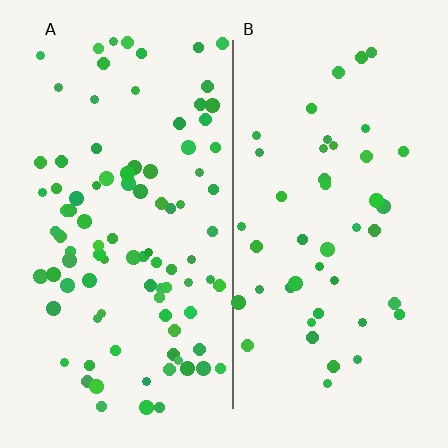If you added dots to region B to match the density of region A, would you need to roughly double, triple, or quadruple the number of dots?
Approximately double.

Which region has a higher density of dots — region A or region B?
A (the left).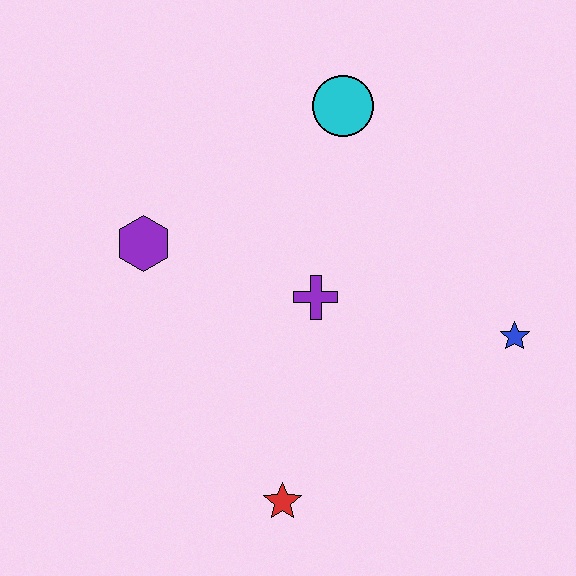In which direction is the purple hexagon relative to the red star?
The purple hexagon is above the red star.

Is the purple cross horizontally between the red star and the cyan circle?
Yes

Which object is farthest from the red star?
The cyan circle is farthest from the red star.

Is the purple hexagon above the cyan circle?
No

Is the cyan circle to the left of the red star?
No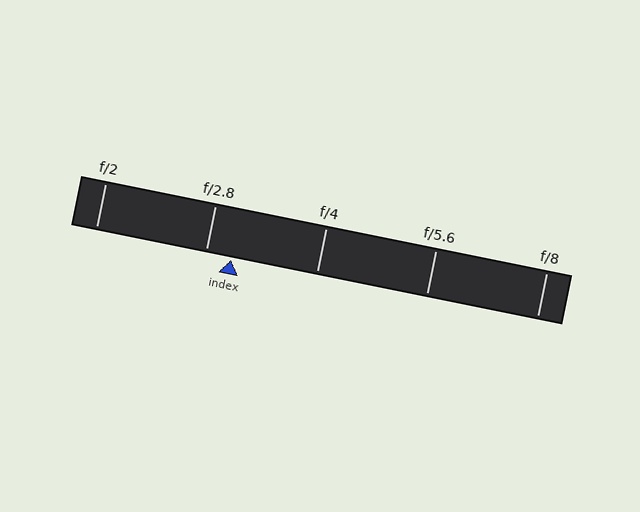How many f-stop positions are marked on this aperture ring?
There are 5 f-stop positions marked.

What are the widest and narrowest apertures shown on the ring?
The widest aperture shown is f/2 and the narrowest is f/8.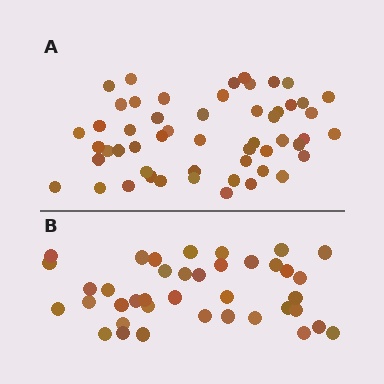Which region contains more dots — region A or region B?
Region A (the top region) has more dots.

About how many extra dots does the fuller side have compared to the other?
Region A has approximately 15 more dots than region B.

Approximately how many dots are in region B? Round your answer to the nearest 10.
About 40 dots. (The exact count is 39, which rounds to 40.)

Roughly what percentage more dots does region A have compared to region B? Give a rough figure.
About 35% more.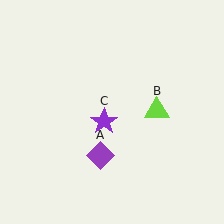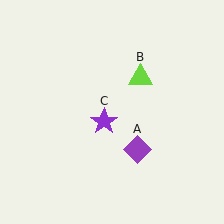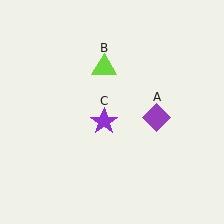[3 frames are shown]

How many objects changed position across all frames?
2 objects changed position: purple diamond (object A), lime triangle (object B).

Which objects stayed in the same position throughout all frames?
Purple star (object C) remained stationary.